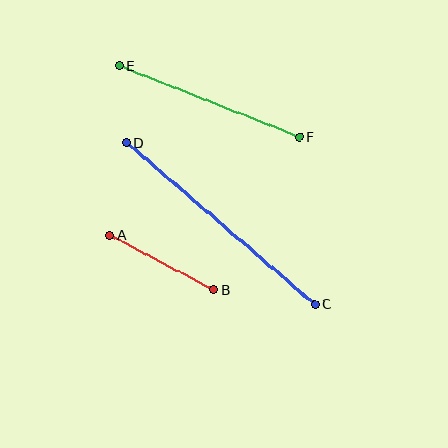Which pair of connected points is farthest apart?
Points C and D are farthest apart.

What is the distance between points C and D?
The distance is approximately 248 pixels.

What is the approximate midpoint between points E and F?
The midpoint is at approximately (209, 102) pixels.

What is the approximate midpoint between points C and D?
The midpoint is at approximately (221, 223) pixels.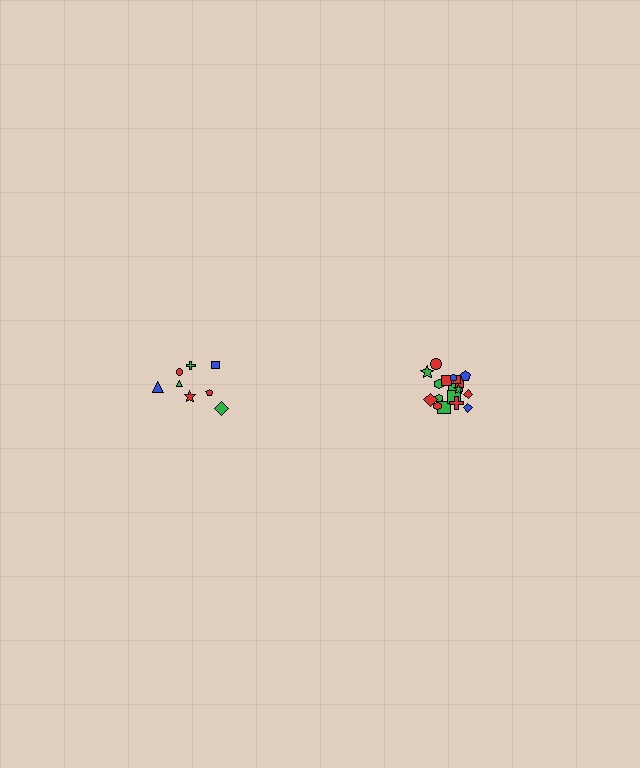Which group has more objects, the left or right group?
The right group.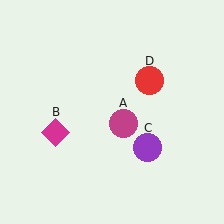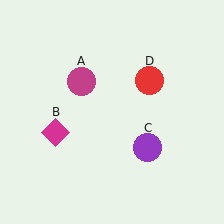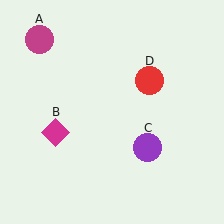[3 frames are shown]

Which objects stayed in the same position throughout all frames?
Magenta diamond (object B) and purple circle (object C) and red circle (object D) remained stationary.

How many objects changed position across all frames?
1 object changed position: magenta circle (object A).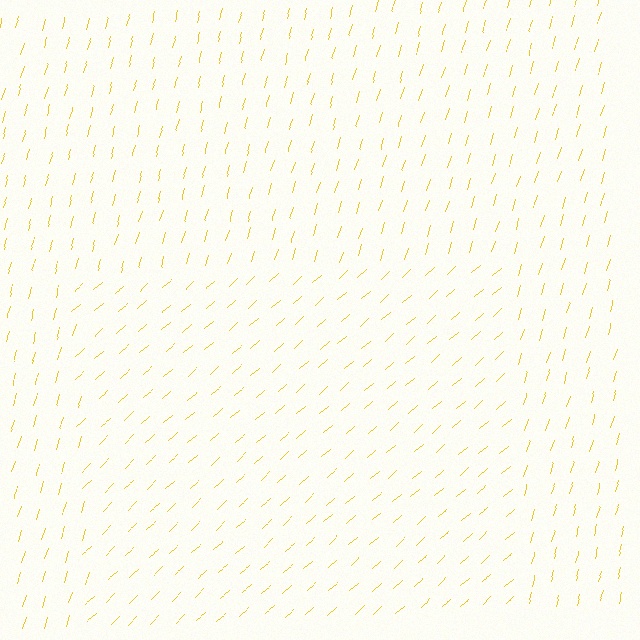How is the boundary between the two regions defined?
The boundary is defined purely by a change in line orientation (approximately 32 degrees difference). All lines are the same color and thickness.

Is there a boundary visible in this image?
Yes, there is a texture boundary formed by a change in line orientation.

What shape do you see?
I see a rectangle.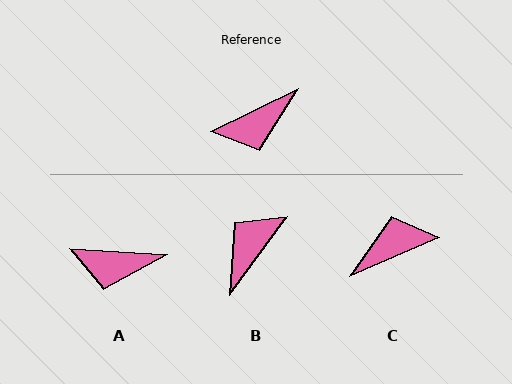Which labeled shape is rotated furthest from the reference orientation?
C, about 178 degrees away.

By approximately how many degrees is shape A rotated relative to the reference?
Approximately 29 degrees clockwise.